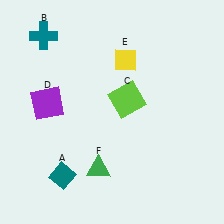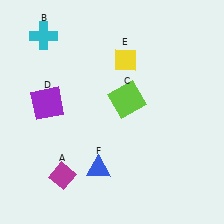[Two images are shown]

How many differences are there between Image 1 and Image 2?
There are 3 differences between the two images.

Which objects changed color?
A changed from teal to magenta. B changed from teal to cyan. F changed from green to blue.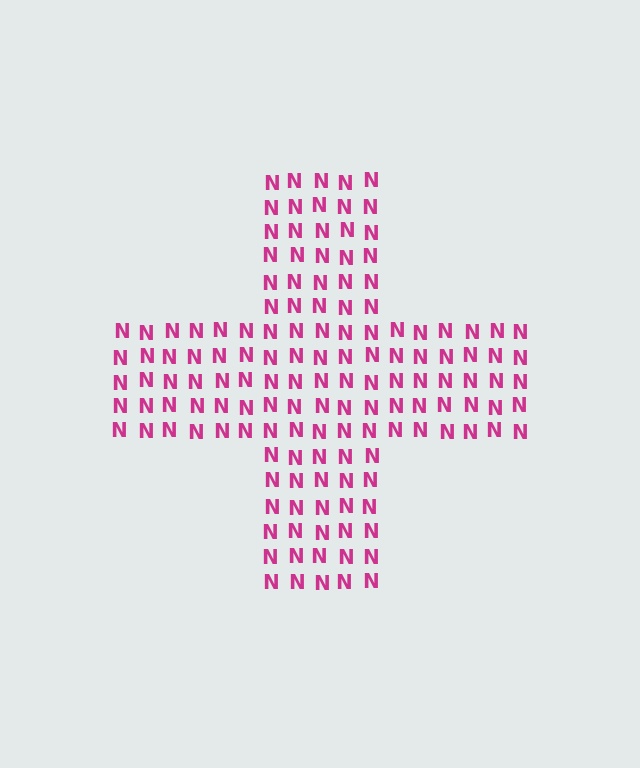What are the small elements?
The small elements are letter N's.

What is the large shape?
The large shape is a cross.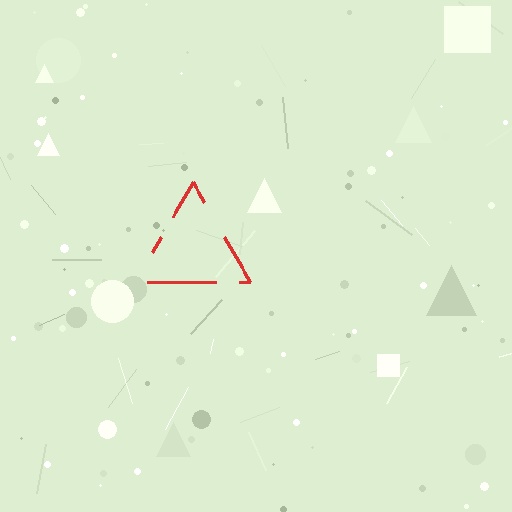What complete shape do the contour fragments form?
The contour fragments form a triangle.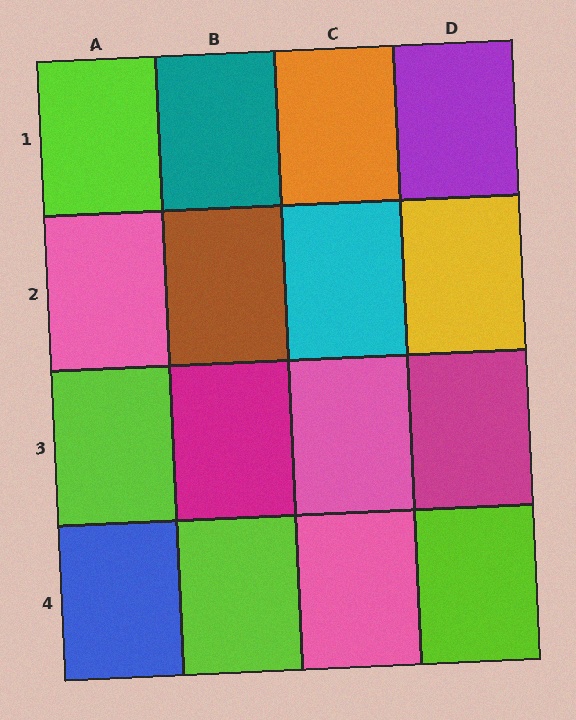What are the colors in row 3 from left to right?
Lime, magenta, pink, magenta.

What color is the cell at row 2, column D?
Yellow.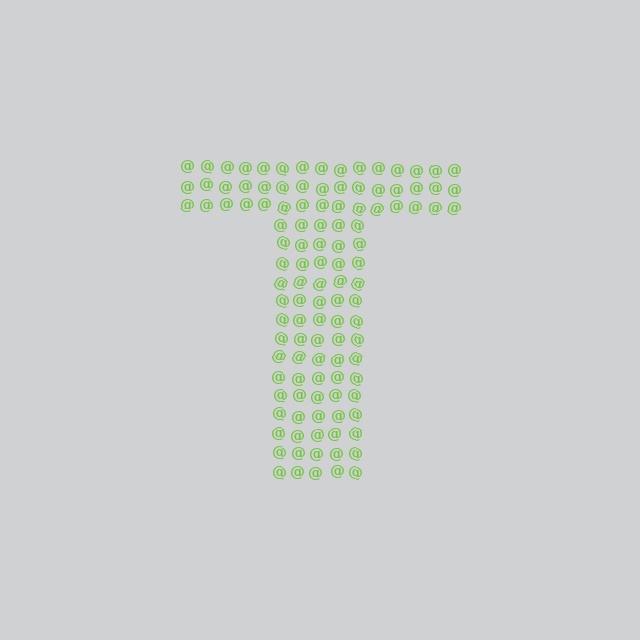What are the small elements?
The small elements are at signs.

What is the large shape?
The large shape is the letter T.